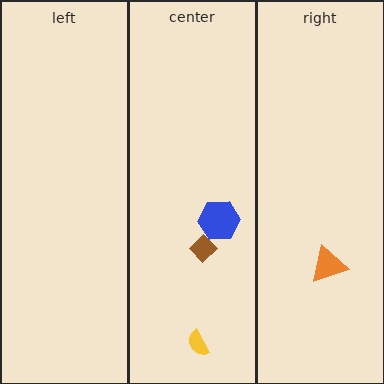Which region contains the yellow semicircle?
The center region.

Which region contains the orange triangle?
The right region.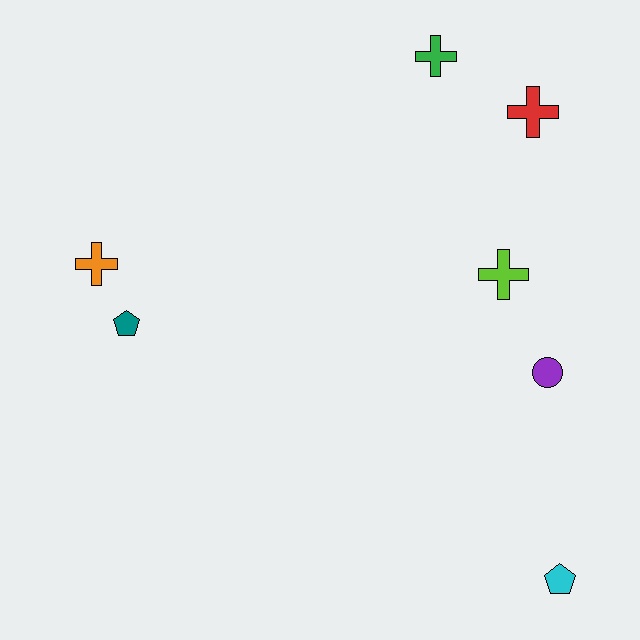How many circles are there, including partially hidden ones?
There is 1 circle.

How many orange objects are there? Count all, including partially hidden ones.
There is 1 orange object.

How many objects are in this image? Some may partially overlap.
There are 7 objects.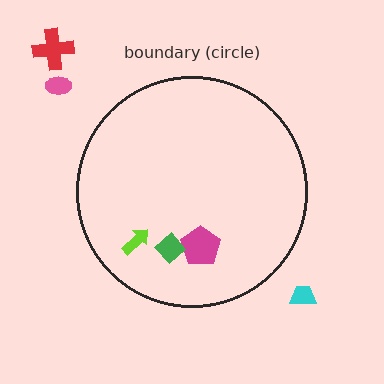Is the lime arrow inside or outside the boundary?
Inside.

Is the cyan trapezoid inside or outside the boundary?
Outside.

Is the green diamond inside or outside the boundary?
Inside.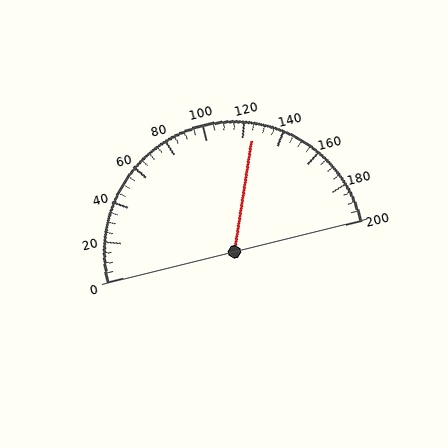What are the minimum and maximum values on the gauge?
The gauge ranges from 0 to 200.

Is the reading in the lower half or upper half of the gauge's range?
The reading is in the upper half of the range (0 to 200).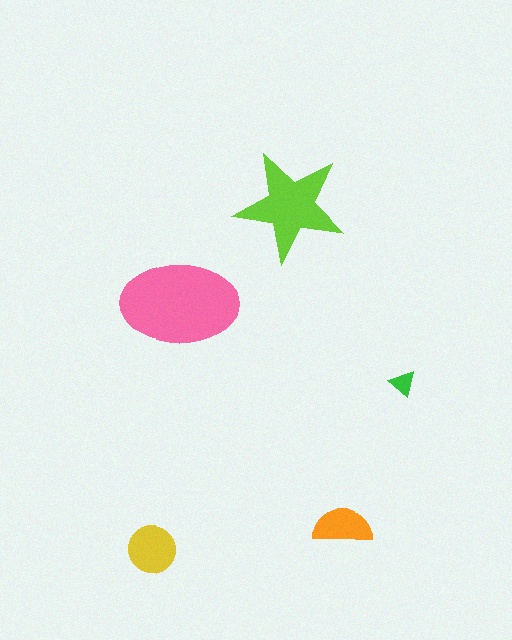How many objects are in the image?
There are 5 objects in the image.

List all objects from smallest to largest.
The green triangle, the orange semicircle, the yellow circle, the lime star, the pink ellipse.